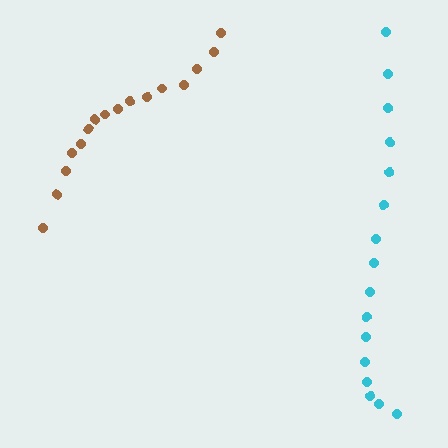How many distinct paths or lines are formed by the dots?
There are 2 distinct paths.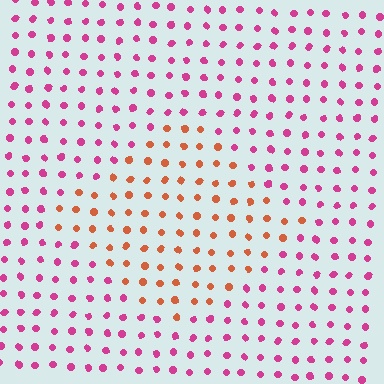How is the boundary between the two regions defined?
The boundary is defined purely by a slight shift in hue (about 49 degrees). Spacing, size, and orientation are identical on both sides.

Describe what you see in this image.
The image is filled with small magenta elements in a uniform arrangement. A diamond-shaped region is visible where the elements are tinted to a slightly different hue, forming a subtle color boundary.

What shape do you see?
I see a diamond.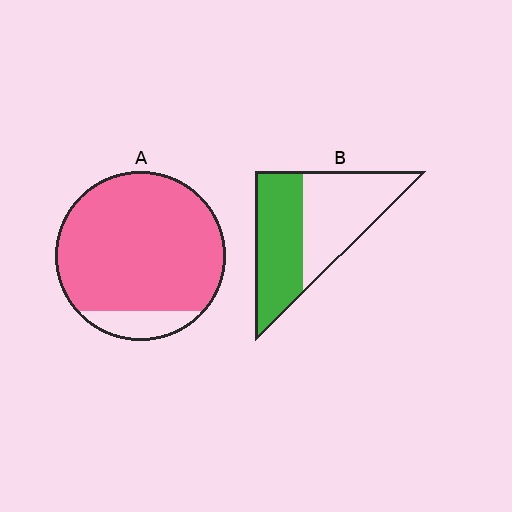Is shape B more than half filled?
Roughly half.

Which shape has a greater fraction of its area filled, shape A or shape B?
Shape A.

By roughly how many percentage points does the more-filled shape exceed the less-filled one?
By roughly 40 percentage points (A over B).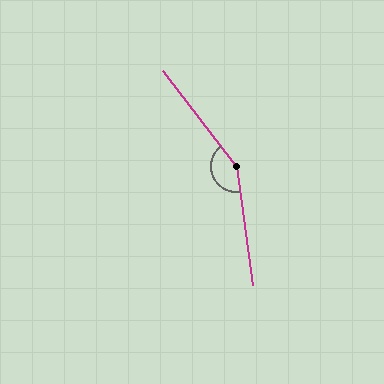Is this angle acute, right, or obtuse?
It is obtuse.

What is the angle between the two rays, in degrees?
Approximately 150 degrees.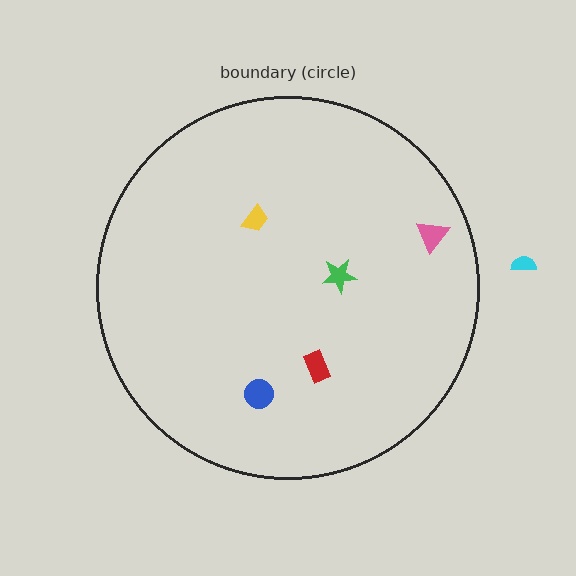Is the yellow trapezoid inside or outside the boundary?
Inside.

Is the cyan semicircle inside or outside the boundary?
Outside.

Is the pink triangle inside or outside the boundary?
Inside.